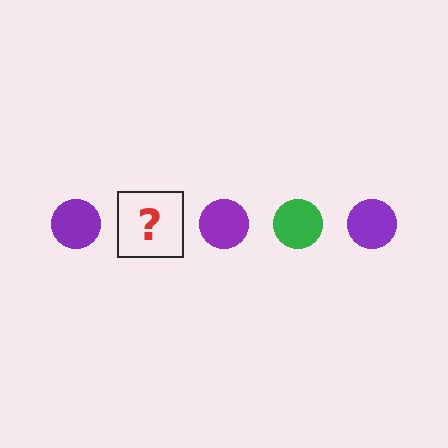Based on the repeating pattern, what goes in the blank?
The blank should be a green circle.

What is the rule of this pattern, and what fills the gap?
The rule is that the pattern cycles through purple, green circles. The gap should be filled with a green circle.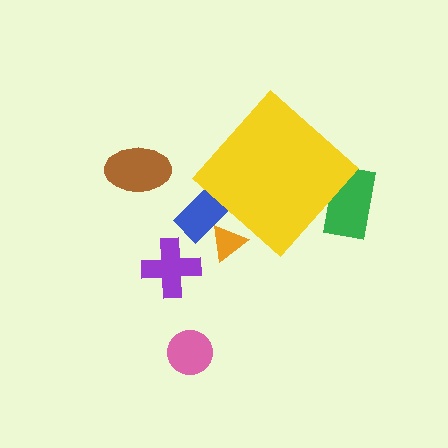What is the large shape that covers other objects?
A yellow diamond.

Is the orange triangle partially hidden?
Yes, the orange triangle is partially hidden behind the yellow diamond.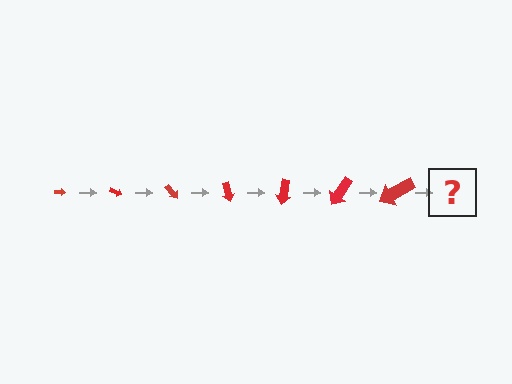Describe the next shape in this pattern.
It should be an arrow, larger than the previous one and rotated 175 degrees from the start.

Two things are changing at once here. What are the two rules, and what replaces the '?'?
The two rules are that the arrow grows larger each step and it rotates 25 degrees each step. The '?' should be an arrow, larger than the previous one and rotated 175 degrees from the start.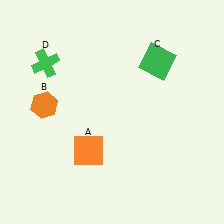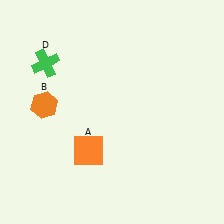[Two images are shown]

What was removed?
The green square (C) was removed in Image 2.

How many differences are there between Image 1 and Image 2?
There is 1 difference between the two images.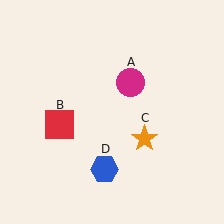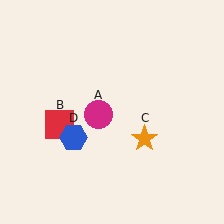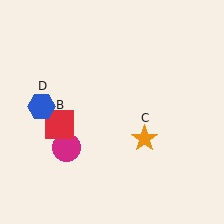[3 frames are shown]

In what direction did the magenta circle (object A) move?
The magenta circle (object A) moved down and to the left.